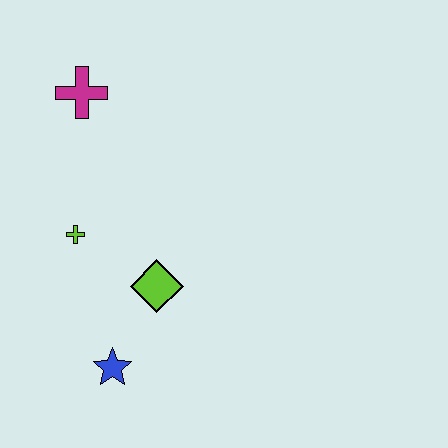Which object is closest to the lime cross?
The lime diamond is closest to the lime cross.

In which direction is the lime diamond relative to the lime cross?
The lime diamond is to the right of the lime cross.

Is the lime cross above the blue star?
Yes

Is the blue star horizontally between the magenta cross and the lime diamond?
Yes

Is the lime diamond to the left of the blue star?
No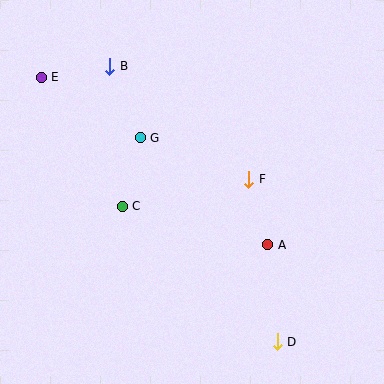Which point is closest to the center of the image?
Point F at (249, 179) is closest to the center.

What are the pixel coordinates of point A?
Point A is at (268, 245).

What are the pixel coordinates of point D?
Point D is at (277, 342).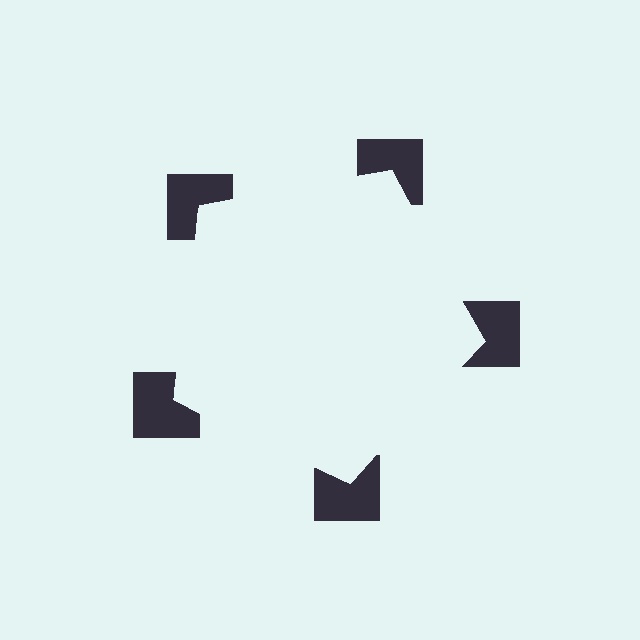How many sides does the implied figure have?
5 sides.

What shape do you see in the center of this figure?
An illusory pentagon — its edges are inferred from the aligned wedge cuts in the notched squares, not physically drawn.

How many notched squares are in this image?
There are 5 — one at each vertex of the illusory pentagon.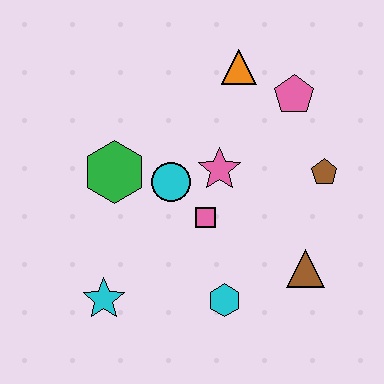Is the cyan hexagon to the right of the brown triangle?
No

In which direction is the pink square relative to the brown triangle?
The pink square is to the left of the brown triangle.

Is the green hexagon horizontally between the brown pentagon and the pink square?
No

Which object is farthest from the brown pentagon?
The cyan star is farthest from the brown pentagon.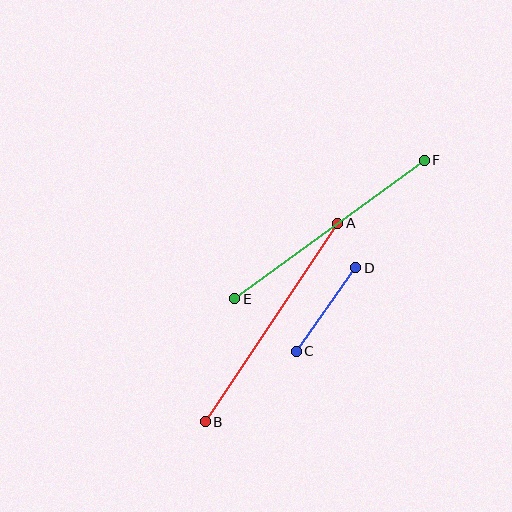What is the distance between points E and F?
The distance is approximately 235 pixels.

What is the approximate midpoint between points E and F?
The midpoint is at approximately (330, 229) pixels.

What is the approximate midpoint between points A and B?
The midpoint is at approximately (272, 323) pixels.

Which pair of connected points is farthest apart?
Points A and B are farthest apart.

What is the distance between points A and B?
The distance is approximately 239 pixels.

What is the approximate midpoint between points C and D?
The midpoint is at approximately (326, 310) pixels.